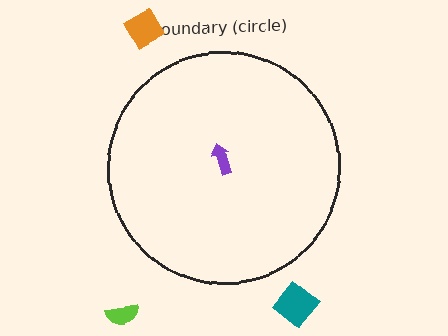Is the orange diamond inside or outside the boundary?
Outside.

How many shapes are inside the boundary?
1 inside, 3 outside.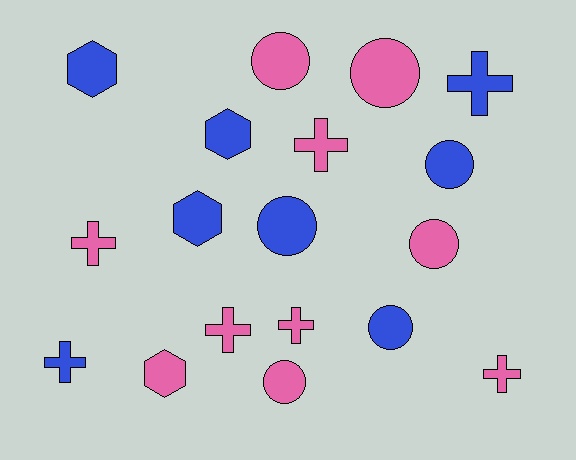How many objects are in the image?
There are 18 objects.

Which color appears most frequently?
Pink, with 10 objects.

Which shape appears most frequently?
Cross, with 7 objects.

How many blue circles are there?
There are 3 blue circles.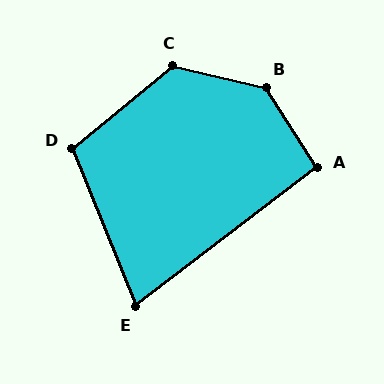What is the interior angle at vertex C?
Approximately 127 degrees (obtuse).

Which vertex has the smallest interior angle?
E, at approximately 74 degrees.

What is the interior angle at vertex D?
Approximately 108 degrees (obtuse).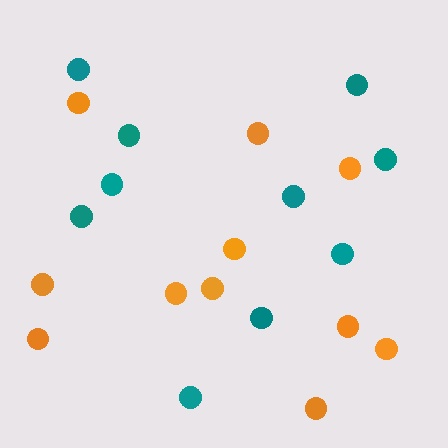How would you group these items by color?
There are 2 groups: one group of teal circles (10) and one group of orange circles (11).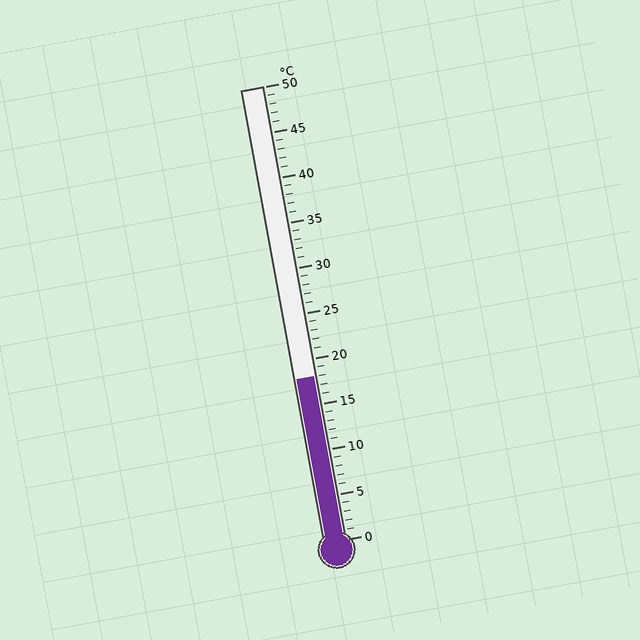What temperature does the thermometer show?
The thermometer shows approximately 18°C.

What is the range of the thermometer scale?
The thermometer scale ranges from 0°C to 50°C.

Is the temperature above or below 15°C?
The temperature is above 15°C.